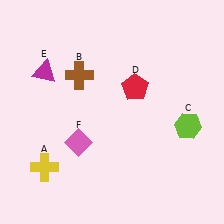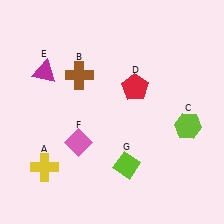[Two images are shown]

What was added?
A lime diamond (G) was added in Image 2.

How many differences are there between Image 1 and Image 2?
There is 1 difference between the two images.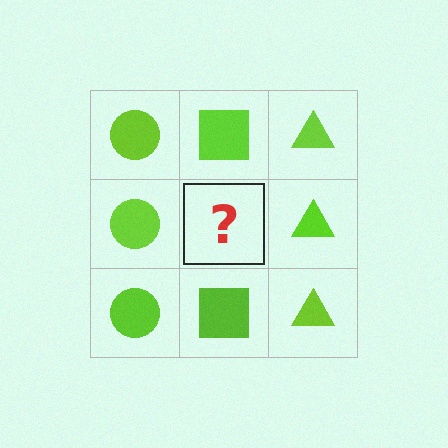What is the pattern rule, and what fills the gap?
The rule is that each column has a consistent shape. The gap should be filled with a lime square.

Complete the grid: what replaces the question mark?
The question mark should be replaced with a lime square.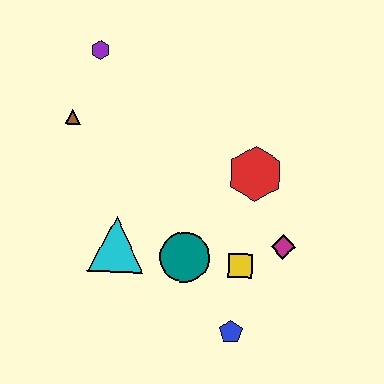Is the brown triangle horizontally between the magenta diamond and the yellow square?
No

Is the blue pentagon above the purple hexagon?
No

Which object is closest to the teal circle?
The yellow square is closest to the teal circle.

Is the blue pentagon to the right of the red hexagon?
No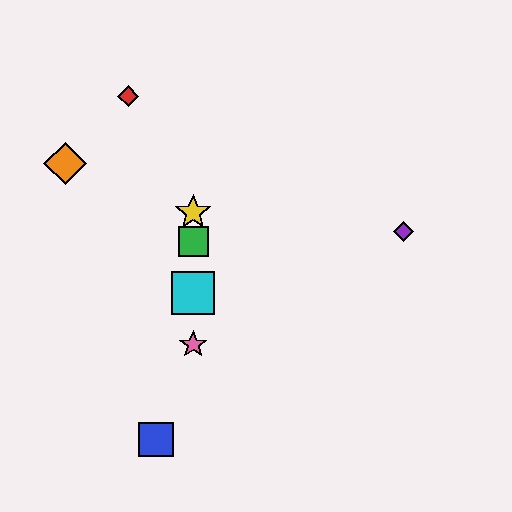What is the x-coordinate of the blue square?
The blue square is at x≈156.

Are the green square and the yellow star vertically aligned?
Yes, both are at x≈193.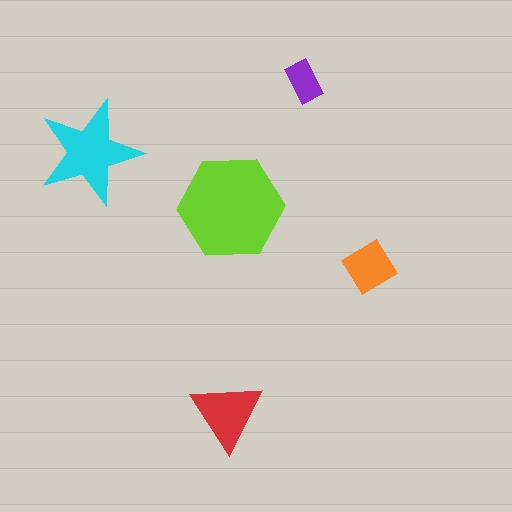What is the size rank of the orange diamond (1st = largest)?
4th.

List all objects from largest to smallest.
The lime hexagon, the cyan star, the red triangle, the orange diamond, the purple rectangle.